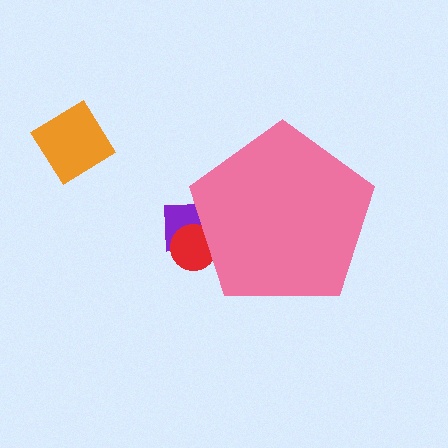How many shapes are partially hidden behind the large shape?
2 shapes are partially hidden.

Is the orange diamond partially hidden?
No, the orange diamond is fully visible.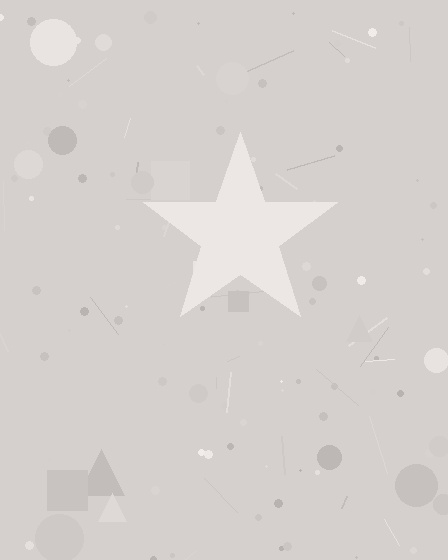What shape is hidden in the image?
A star is hidden in the image.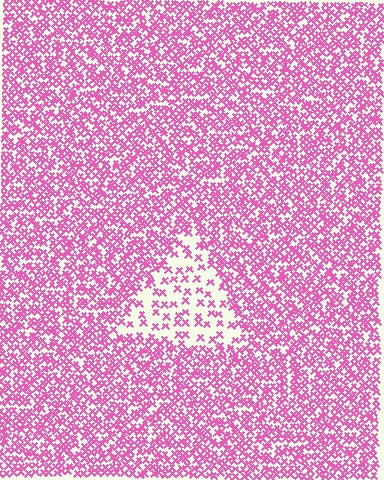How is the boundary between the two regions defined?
The boundary is defined by a change in element density (approximately 2.7x ratio). All elements are the same color, size, and shape.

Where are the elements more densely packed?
The elements are more densely packed outside the triangle boundary.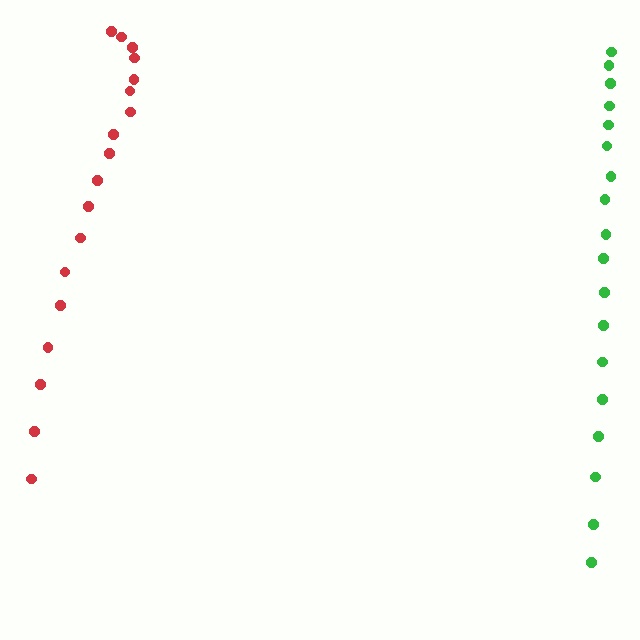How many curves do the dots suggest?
There are 2 distinct paths.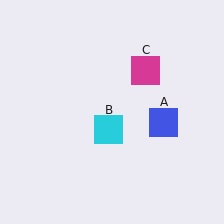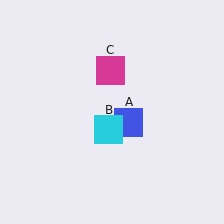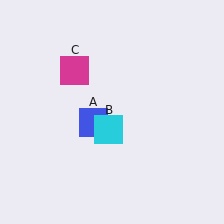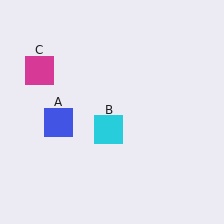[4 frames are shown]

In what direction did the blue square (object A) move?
The blue square (object A) moved left.